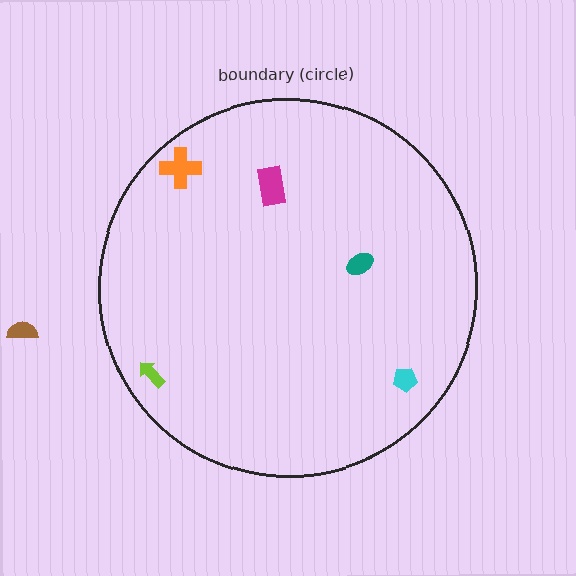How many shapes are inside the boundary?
5 inside, 1 outside.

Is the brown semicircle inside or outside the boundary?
Outside.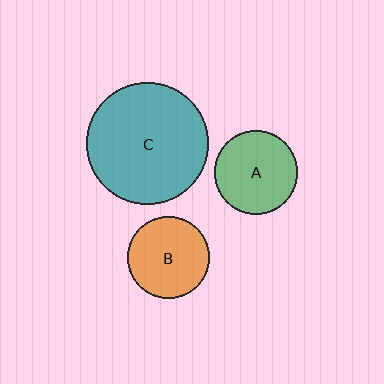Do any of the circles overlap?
No, none of the circles overlap.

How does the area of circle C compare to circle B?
Approximately 2.2 times.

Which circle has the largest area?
Circle C (teal).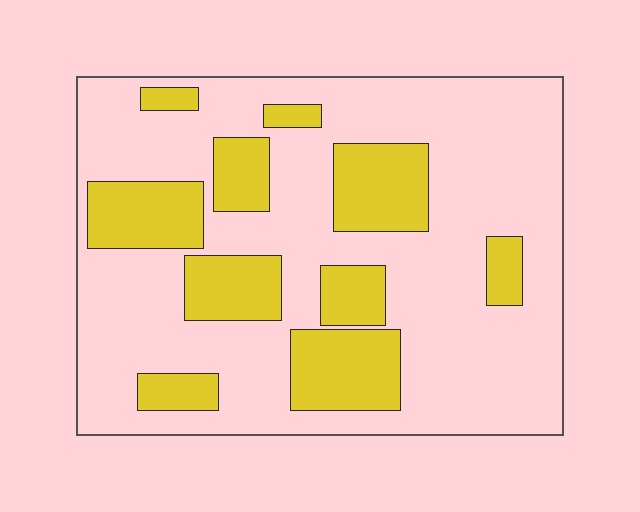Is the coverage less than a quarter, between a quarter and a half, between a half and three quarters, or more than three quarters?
Between a quarter and a half.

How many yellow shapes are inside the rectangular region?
10.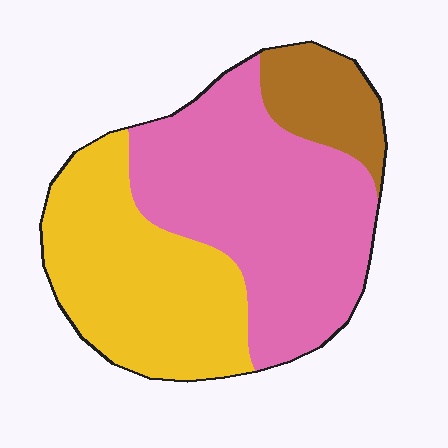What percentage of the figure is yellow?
Yellow takes up between a third and a half of the figure.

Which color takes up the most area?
Pink, at roughly 50%.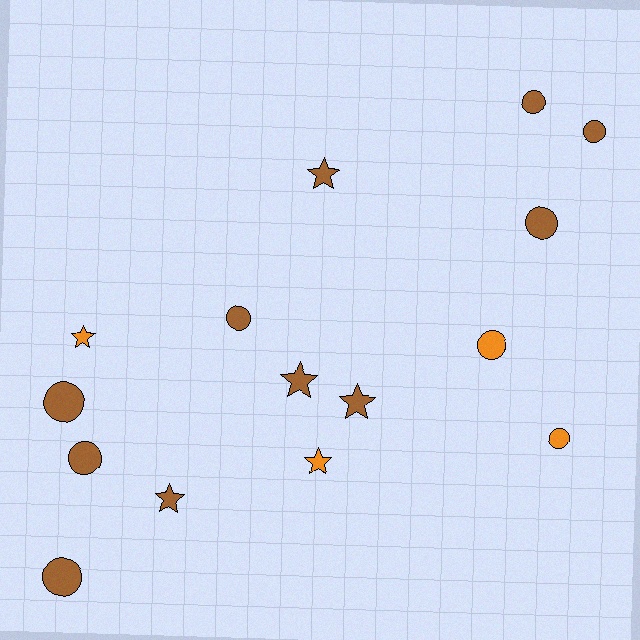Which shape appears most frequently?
Circle, with 9 objects.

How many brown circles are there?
There are 7 brown circles.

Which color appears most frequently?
Brown, with 11 objects.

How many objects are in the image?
There are 15 objects.